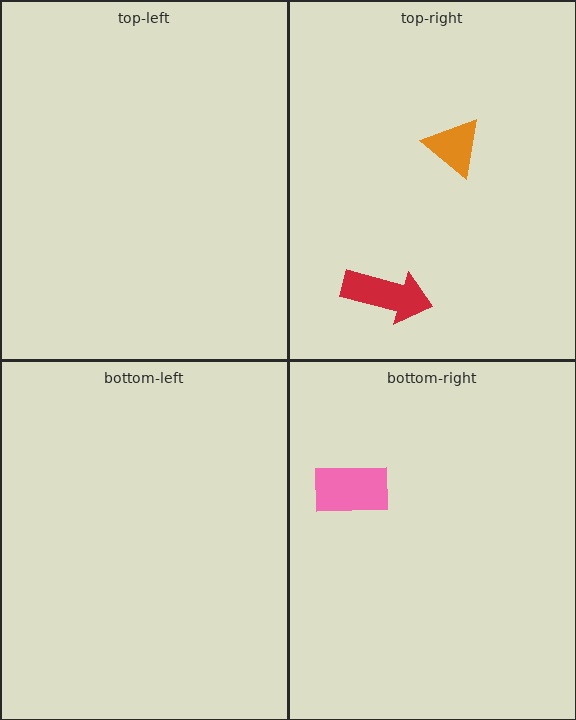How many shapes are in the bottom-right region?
1.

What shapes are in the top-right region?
The orange triangle, the red arrow.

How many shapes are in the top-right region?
2.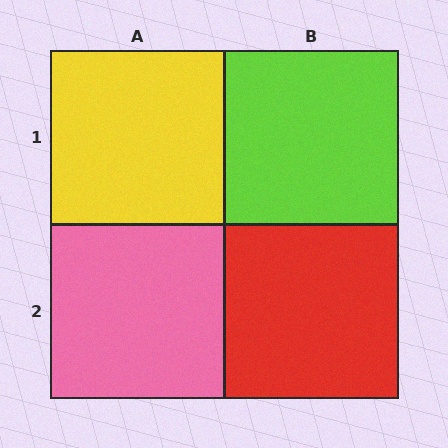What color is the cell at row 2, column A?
Pink.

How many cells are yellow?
1 cell is yellow.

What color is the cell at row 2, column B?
Red.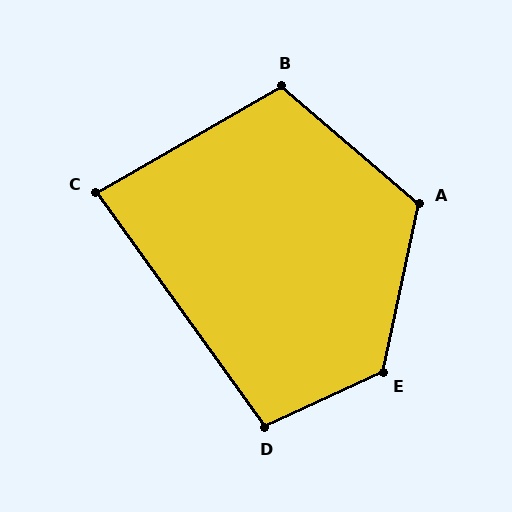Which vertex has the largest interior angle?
E, at approximately 127 degrees.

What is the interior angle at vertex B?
Approximately 110 degrees (obtuse).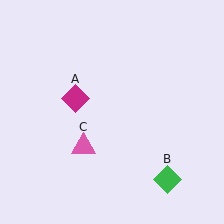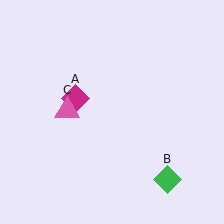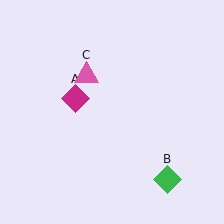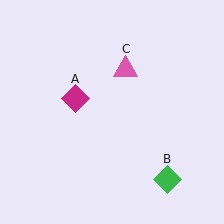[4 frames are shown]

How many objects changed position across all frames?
1 object changed position: pink triangle (object C).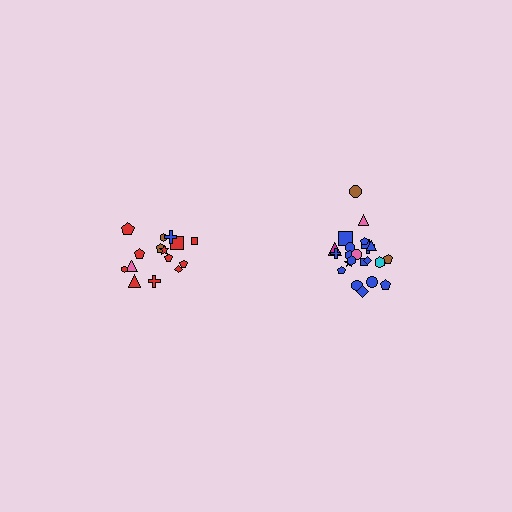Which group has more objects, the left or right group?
The right group.